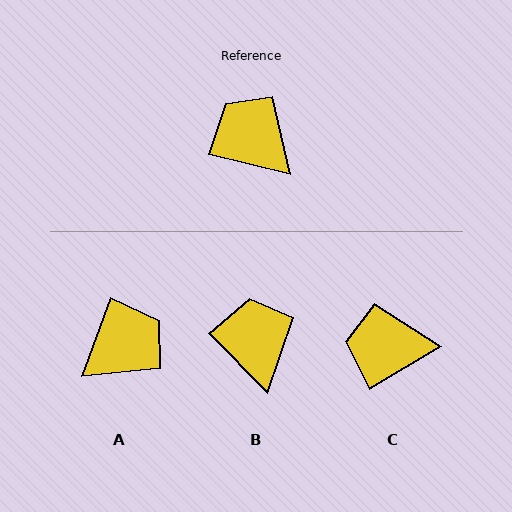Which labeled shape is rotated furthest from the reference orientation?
A, about 96 degrees away.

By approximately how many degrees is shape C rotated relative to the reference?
Approximately 45 degrees counter-clockwise.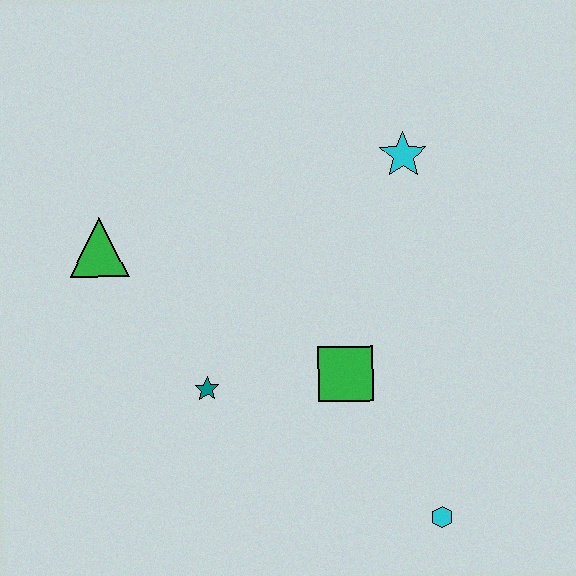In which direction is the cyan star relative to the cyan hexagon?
The cyan star is above the cyan hexagon.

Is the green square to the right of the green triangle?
Yes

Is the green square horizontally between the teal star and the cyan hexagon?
Yes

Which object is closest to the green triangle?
The teal star is closest to the green triangle.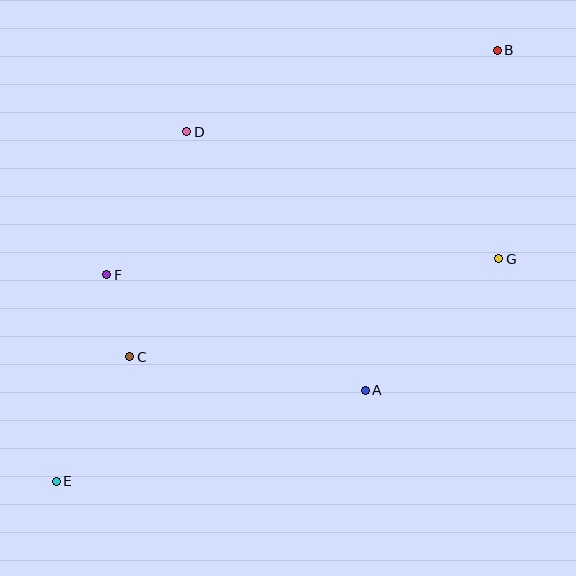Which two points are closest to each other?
Points C and F are closest to each other.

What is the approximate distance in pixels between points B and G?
The distance between B and G is approximately 208 pixels.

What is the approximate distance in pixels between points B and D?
The distance between B and D is approximately 321 pixels.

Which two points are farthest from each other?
Points B and E are farthest from each other.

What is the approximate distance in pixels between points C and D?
The distance between C and D is approximately 232 pixels.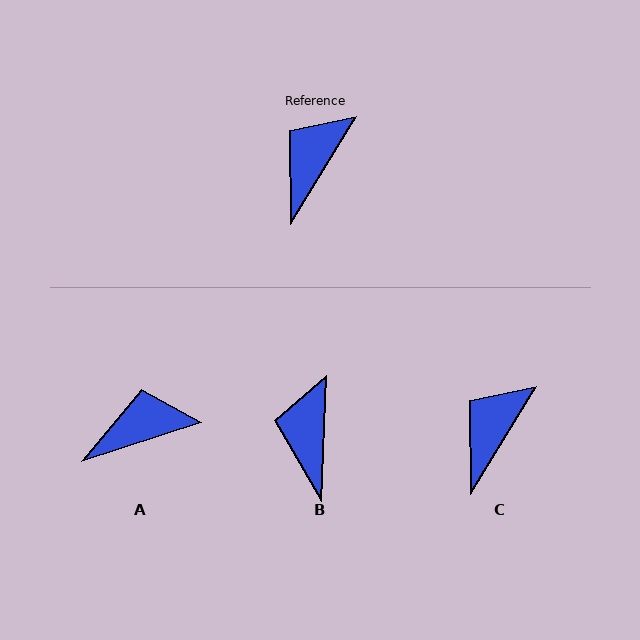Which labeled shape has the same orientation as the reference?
C.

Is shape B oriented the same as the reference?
No, it is off by about 29 degrees.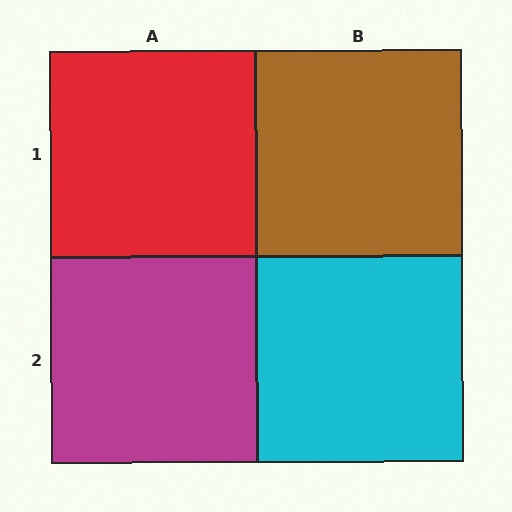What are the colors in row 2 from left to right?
Magenta, cyan.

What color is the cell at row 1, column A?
Red.